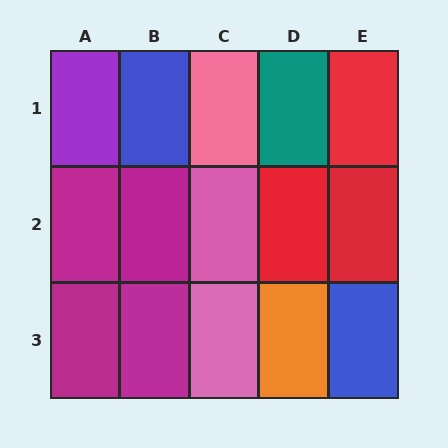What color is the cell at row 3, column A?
Magenta.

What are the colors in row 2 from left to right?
Magenta, magenta, pink, red, red.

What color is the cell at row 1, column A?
Purple.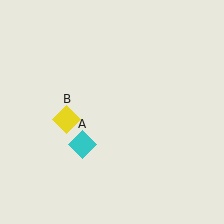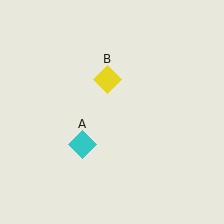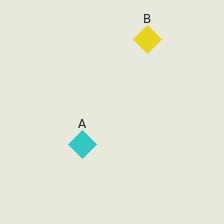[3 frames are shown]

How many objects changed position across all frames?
1 object changed position: yellow diamond (object B).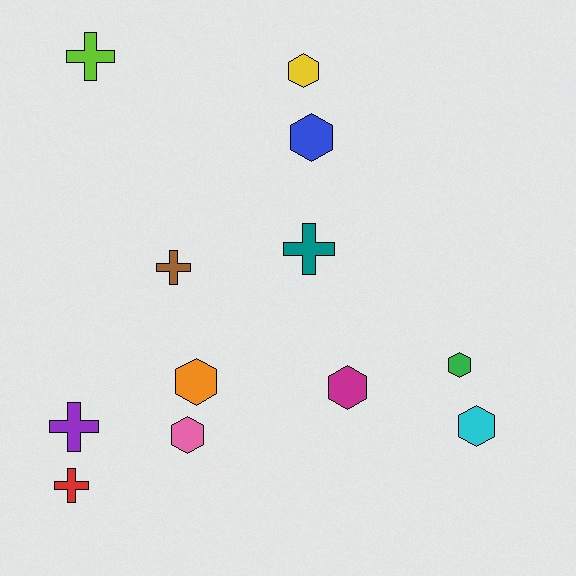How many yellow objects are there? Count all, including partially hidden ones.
There is 1 yellow object.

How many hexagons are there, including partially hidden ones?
There are 7 hexagons.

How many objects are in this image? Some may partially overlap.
There are 12 objects.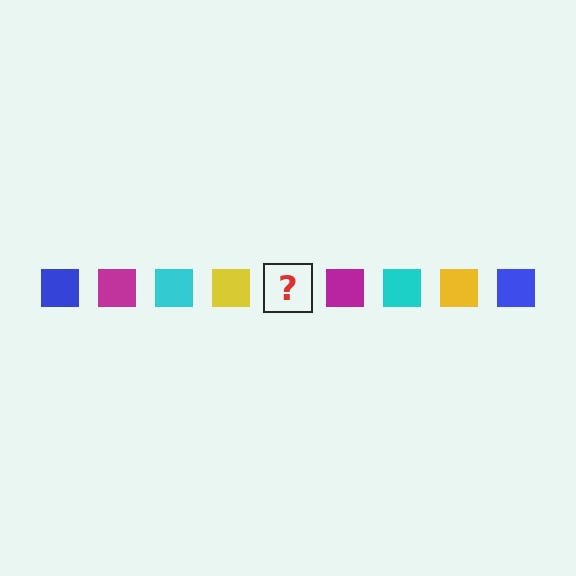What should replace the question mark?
The question mark should be replaced with a blue square.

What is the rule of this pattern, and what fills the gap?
The rule is that the pattern cycles through blue, magenta, cyan, yellow squares. The gap should be filled with a blue square.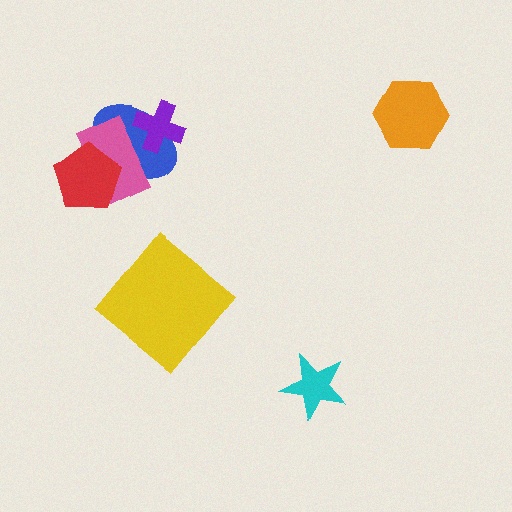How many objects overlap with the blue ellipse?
3 objects overlap with the blue ellipse.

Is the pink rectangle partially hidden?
Yes, it is partially covered by another shape.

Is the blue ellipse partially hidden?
Yes, it is partially covered by another shape.